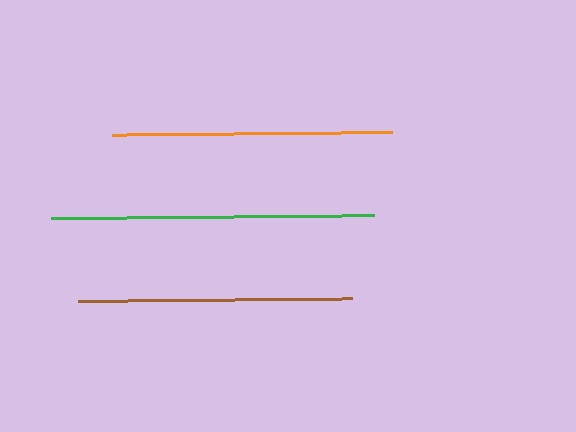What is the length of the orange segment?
The orange segment is approximately 281 pixels long.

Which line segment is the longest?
The green line is the longest at approximately 324 pixels.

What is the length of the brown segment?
The brown segment is approximately 274 pixels long.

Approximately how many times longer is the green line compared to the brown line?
The green line is approximately 1.2 times the length of the brown line.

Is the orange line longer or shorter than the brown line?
The orange line is longer than the brown line.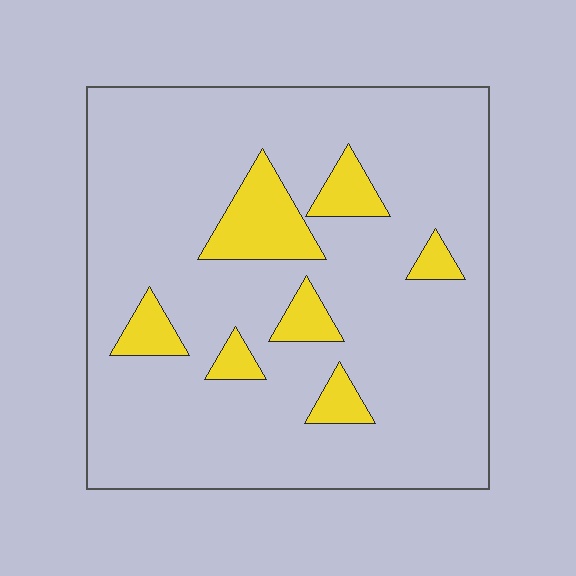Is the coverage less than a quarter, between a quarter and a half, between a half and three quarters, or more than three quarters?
Less than a quarter.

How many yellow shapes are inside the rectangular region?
7.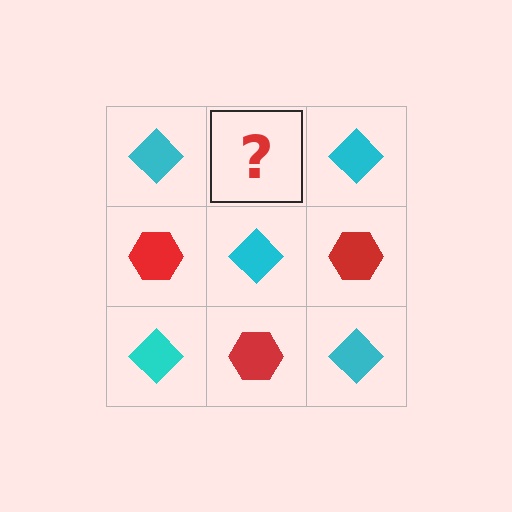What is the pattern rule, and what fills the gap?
The rule is that it alternates cyan diamond and red hexagon in a checkerboard pattern. The gap should be filled with a red hexagon.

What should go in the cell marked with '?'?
The missing cell should contain a red hexagon.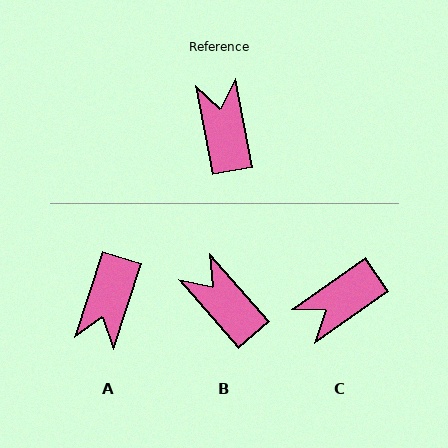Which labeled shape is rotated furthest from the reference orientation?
A, about 152 degrees away.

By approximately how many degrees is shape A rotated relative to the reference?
Approximately 152 degrees counter-clockwise.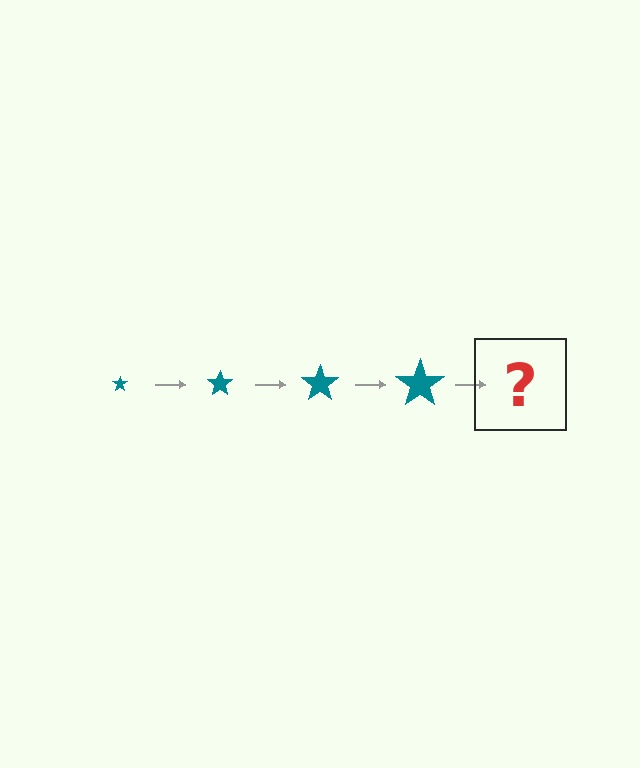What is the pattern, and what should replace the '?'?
The pattern is that the star gets progressively larger each step. The '?' should be a teal star, larger than the previous one.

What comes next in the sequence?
The next element should be a teal star, larger than the previous one.